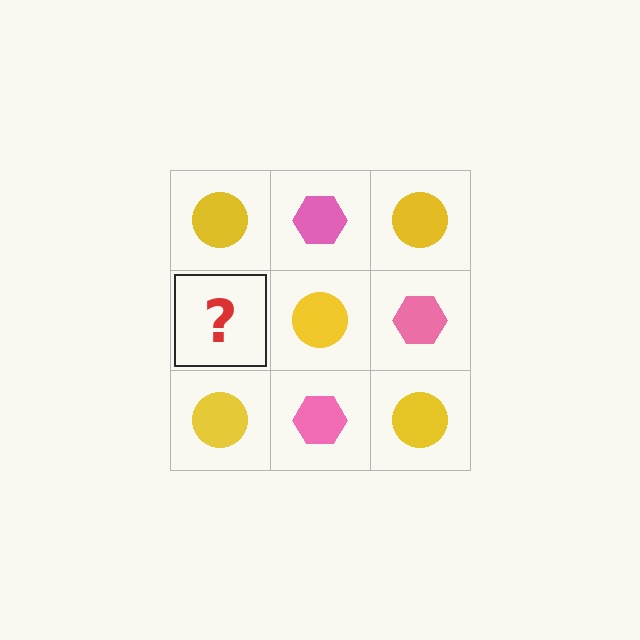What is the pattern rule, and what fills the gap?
The rule is that it alternates yellow circle and pink hexagon in a checkerboard pattern. The gap should be filled with a pink hexagon.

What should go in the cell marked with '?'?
The missing cell should contain a pink hexagon.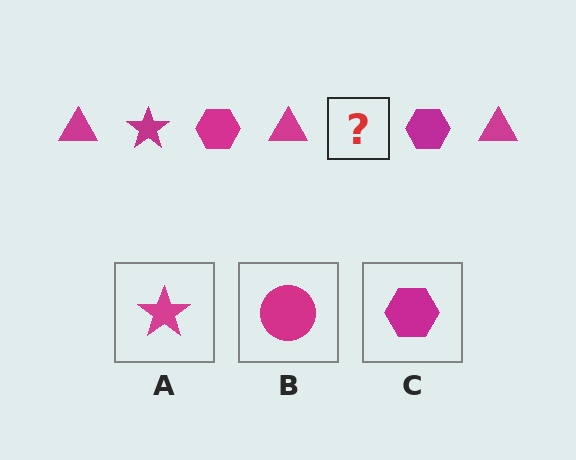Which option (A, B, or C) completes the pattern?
A.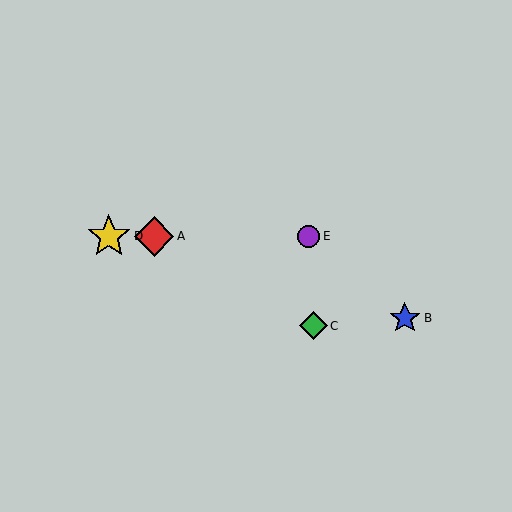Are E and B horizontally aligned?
No, E is at y≈236 and B is at y≈318.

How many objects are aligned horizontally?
3 objects (A, D, E) are aligned horizontally.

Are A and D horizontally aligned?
Yes, both are at y≈236.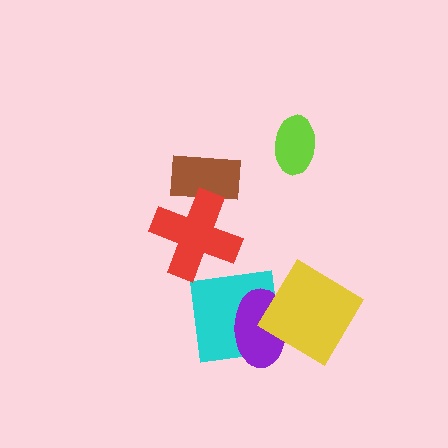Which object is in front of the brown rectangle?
The red cross is in front of the brown rectangle.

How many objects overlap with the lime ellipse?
0 objects overlap with the lime ellipse.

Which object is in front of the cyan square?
The purple ellipse is in front of the cyan square.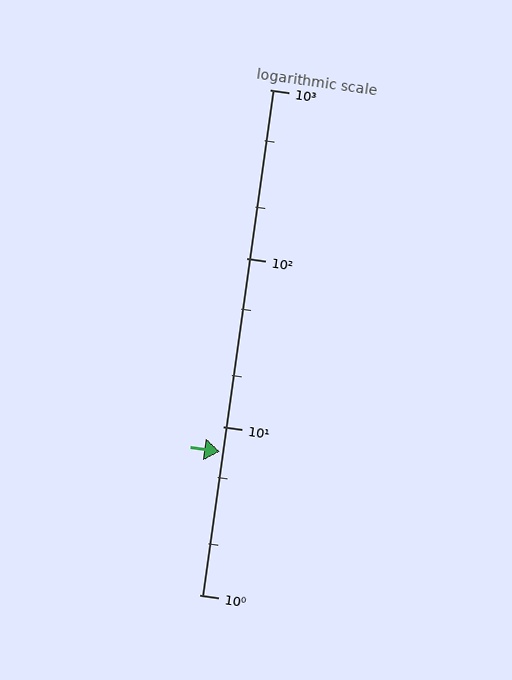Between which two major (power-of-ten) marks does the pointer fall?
The pointer is between 1 and 10.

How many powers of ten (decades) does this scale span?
The scale spans 3 decades, from 1 to 1000.